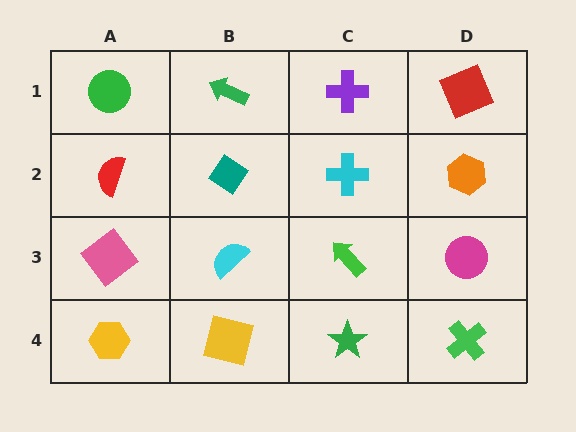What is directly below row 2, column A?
A pink diamond.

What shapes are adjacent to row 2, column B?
A green arrow (row 1, column B), a cyan semicircle (row 3, column B), a red semicircle (row 2, column A), a cyan cross (row 2, column C).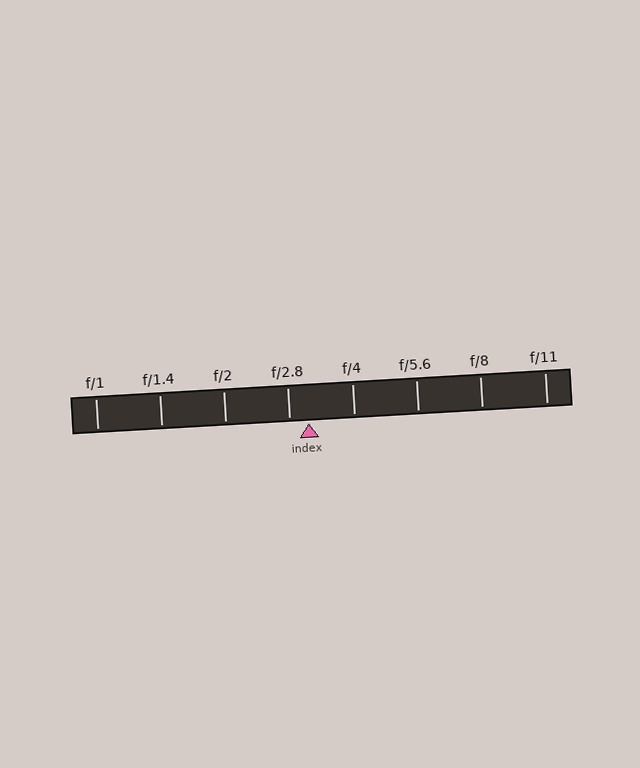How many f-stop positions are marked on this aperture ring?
There are 8 f-stop positions marked.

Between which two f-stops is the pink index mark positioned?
The index mark is between f/2.8 and f/4.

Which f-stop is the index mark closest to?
The index mark is closest to f/2.8.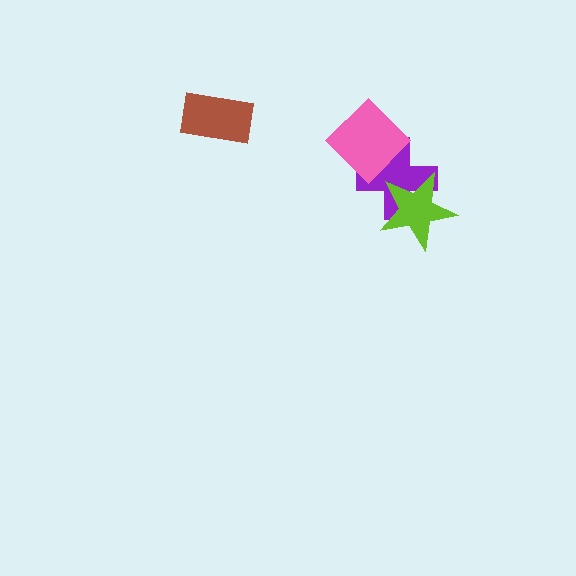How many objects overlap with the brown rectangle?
0 objects overlap with the brown rectangle.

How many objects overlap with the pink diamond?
1 object overlaps with the pink diamond.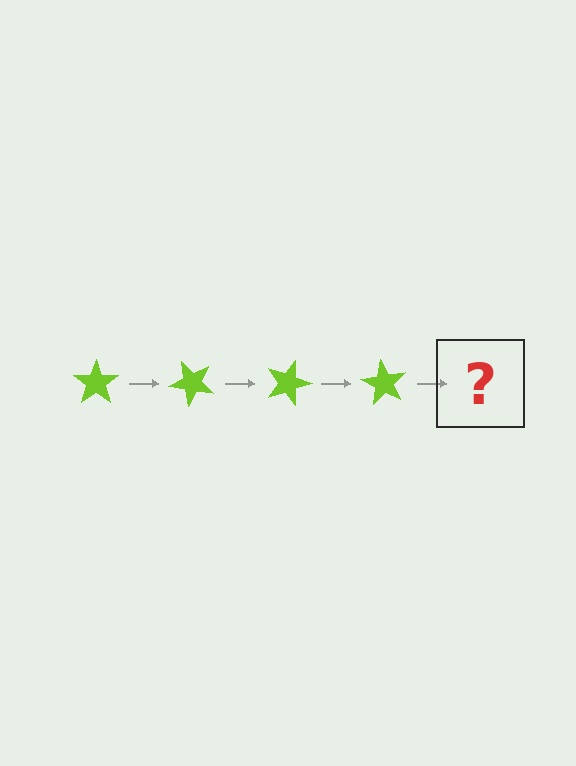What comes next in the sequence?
The next element should be a lime star rotated 180 degrees.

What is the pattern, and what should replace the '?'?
The pattern is that the star rotates 45 degrees each step. The '?' should be a lime star rotated 180 degrees.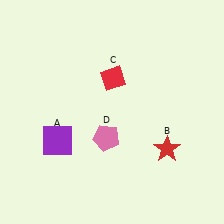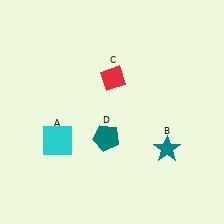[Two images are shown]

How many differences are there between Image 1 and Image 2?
There are 3 differences between the two images.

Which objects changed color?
A changed from purple to cyan. B changed from red to teal. D changed from pink to teal.